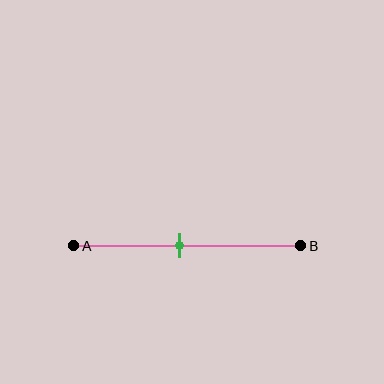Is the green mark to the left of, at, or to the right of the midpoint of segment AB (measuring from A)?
The green mark is to the left of the midpoint of segment AB.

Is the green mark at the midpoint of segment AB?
No, the mark is at about 45% from A, not at the 50% midpoint.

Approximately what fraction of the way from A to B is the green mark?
The green mark is approximately 45% of the way from A to B.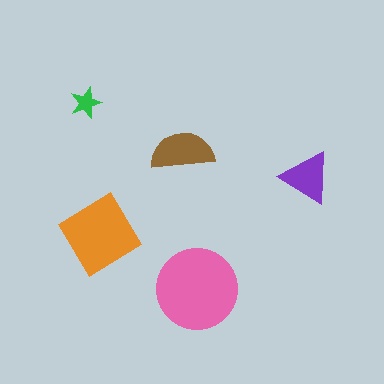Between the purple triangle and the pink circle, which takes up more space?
The pink circle.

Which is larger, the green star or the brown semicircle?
The brown semicircle.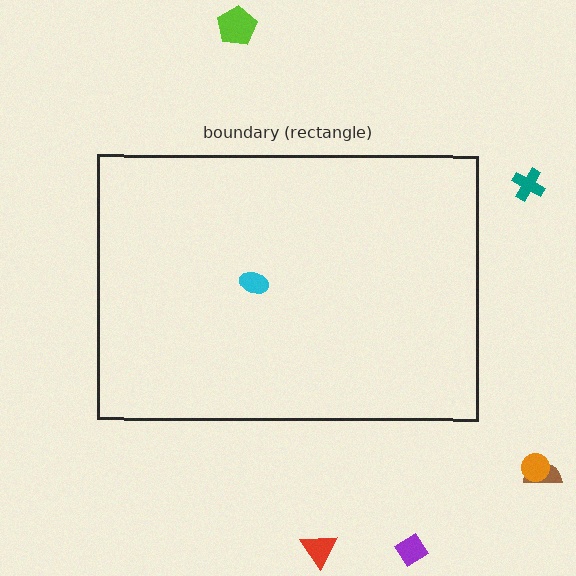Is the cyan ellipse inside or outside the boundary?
Inside.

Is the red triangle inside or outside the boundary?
Outside.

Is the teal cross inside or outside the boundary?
Outside.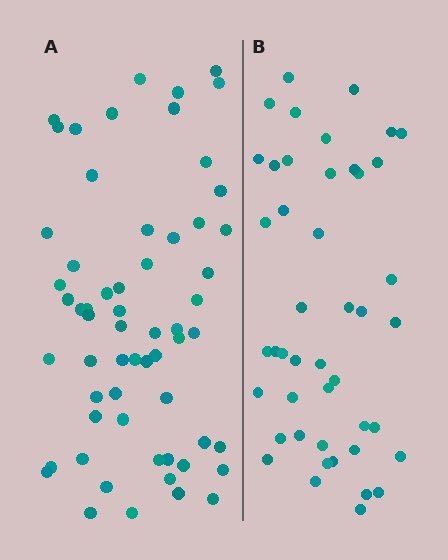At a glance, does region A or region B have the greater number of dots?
Region A (the left region) has more dots.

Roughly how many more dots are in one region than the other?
Region A has approximately 15 more dots than region B.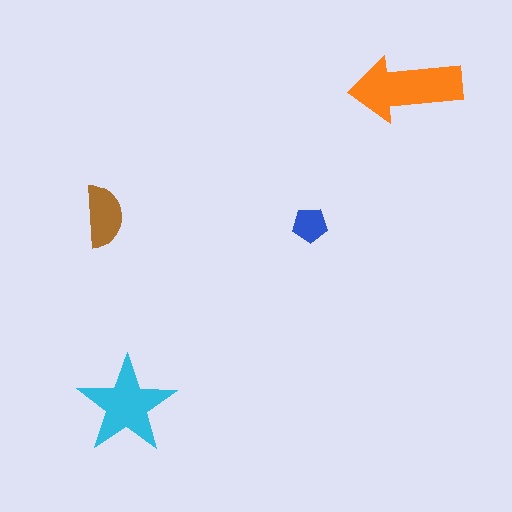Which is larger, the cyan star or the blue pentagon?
The cyan star.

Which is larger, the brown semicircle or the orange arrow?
The orange arrow.